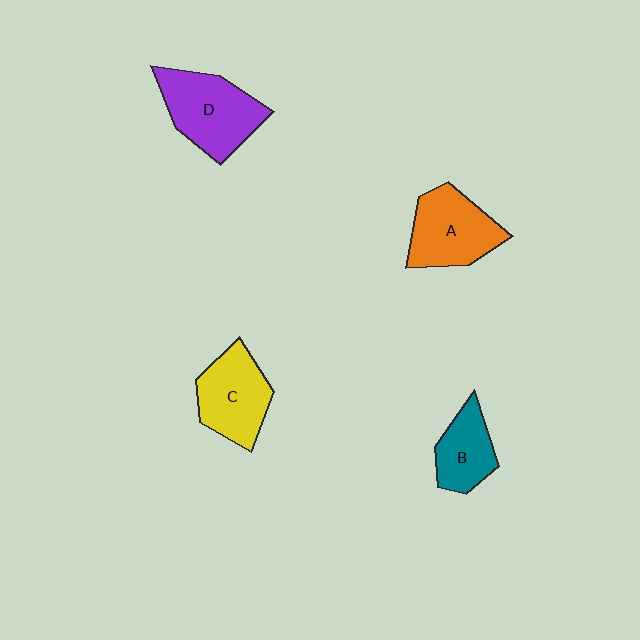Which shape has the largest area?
Shape D (purple).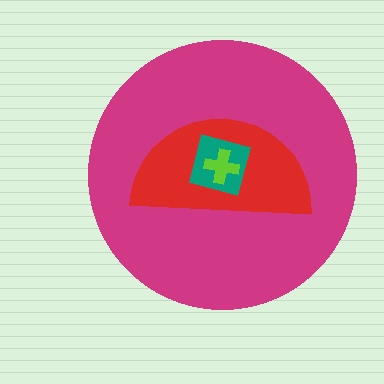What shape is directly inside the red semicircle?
The teal square.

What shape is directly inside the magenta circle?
The red semicircle.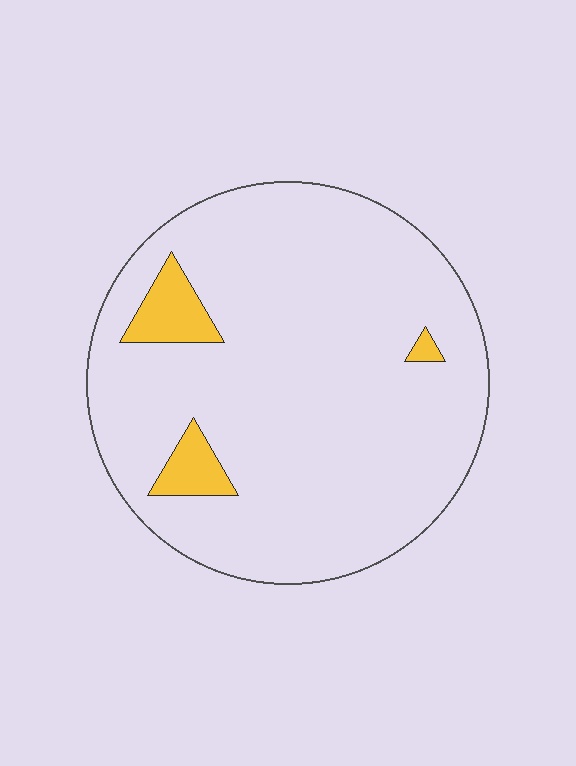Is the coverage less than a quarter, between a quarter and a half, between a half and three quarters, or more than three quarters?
Less than a quarter.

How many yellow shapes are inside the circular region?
3.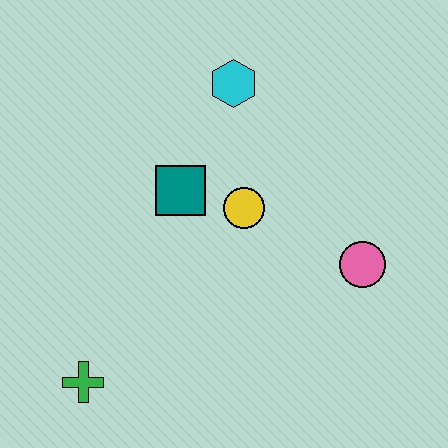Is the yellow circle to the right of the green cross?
Yes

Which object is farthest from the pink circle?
The green cross is farthest from the pink circle.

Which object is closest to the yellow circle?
The teal square is closest to the yellow circle.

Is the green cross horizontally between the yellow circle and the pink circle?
No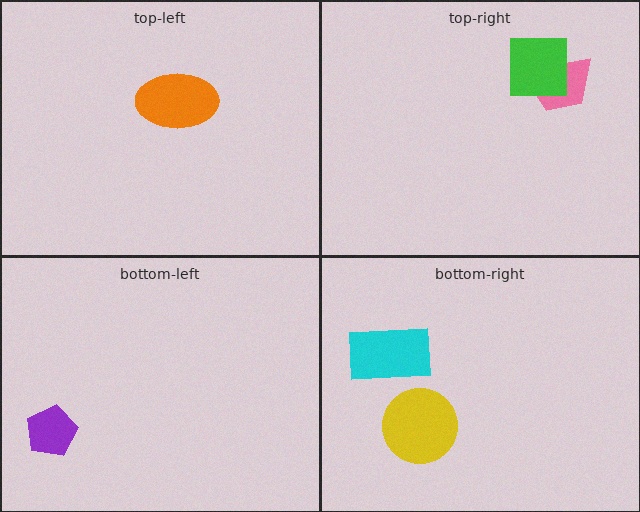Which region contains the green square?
The top-right region.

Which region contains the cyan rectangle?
The bottom-right region.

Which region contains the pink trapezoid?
The top-right region.